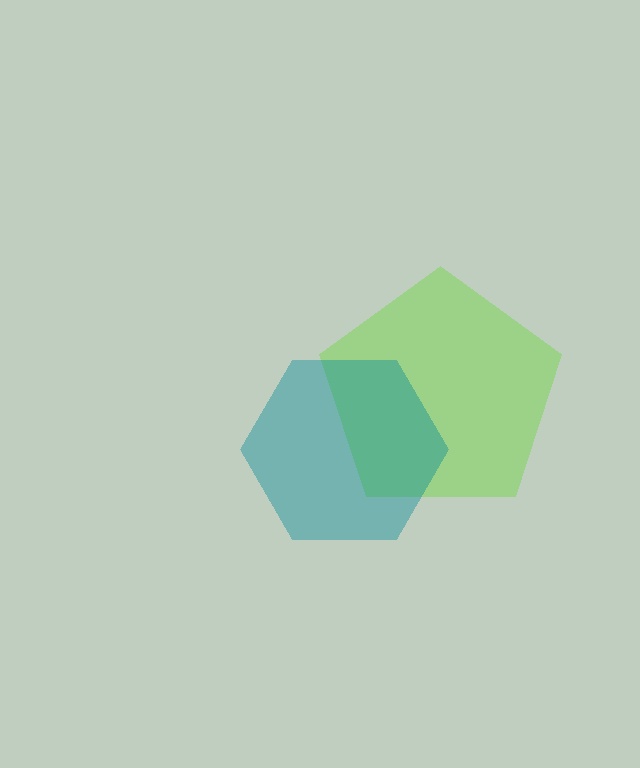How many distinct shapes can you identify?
There are 2 distinct shapes: a lime pentagon, a teal hexagon.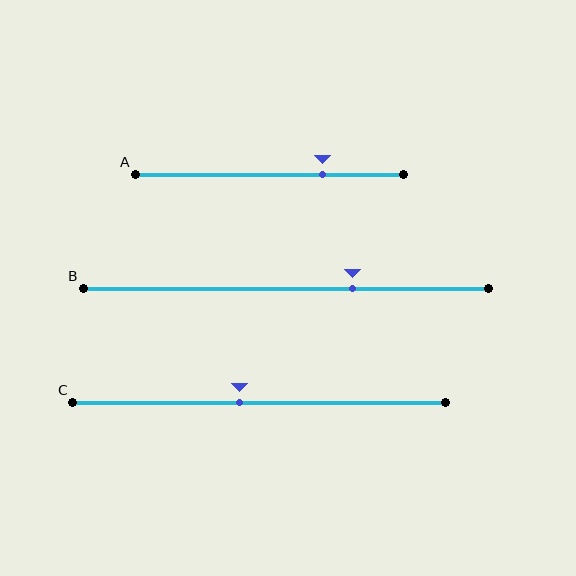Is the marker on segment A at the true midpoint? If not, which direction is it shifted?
No, the marker on segment A is shifted to the right by about 20% of the segment length.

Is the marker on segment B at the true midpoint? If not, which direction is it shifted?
No, the marker on segment B is shifted to the right by about 16% of the segment length.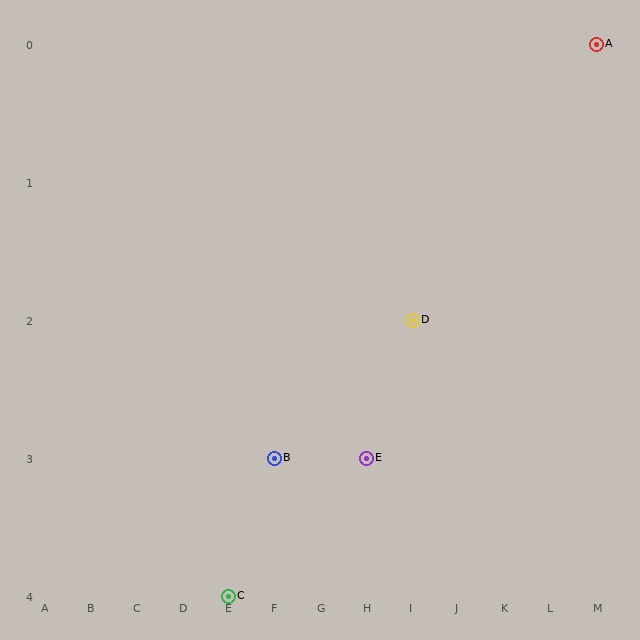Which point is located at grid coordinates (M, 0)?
Point A is at (M, 0).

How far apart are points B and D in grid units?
Points B and D are 3 columns and 1 row apart (about 3.2 grid units diagonally).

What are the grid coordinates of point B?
Point B is at grid coordinates (F, 3).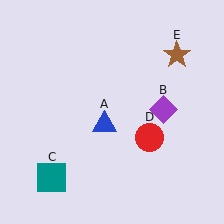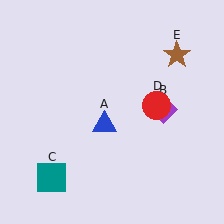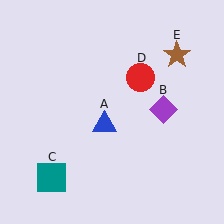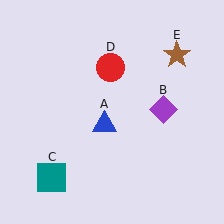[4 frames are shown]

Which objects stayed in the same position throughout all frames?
Blue triangle (object A) and purple diamond (object B) and teal square (object C) and brown star (object E) remained stationary.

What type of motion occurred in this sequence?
The red circle (object D) rotated counterclockwise around the center of the scene.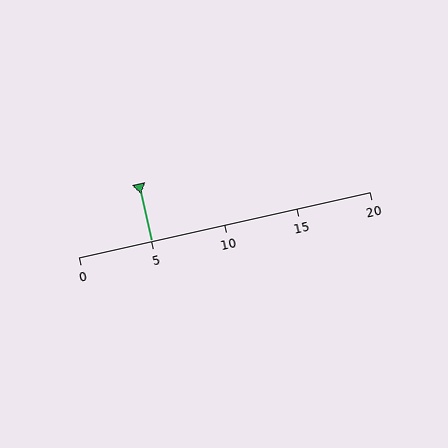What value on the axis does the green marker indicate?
The marker indicates approximately 5.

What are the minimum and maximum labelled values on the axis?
The axis runs from 0 to 20.